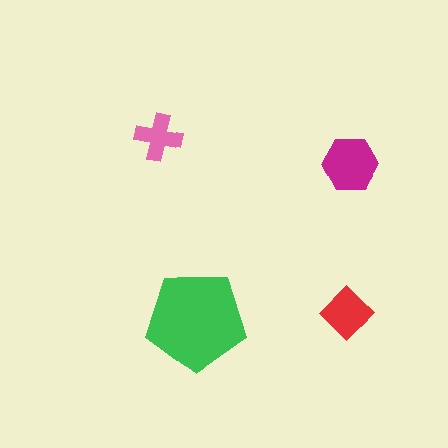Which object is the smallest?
The pink cross.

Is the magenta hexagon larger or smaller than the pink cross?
Larger.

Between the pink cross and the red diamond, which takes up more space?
The red diamond.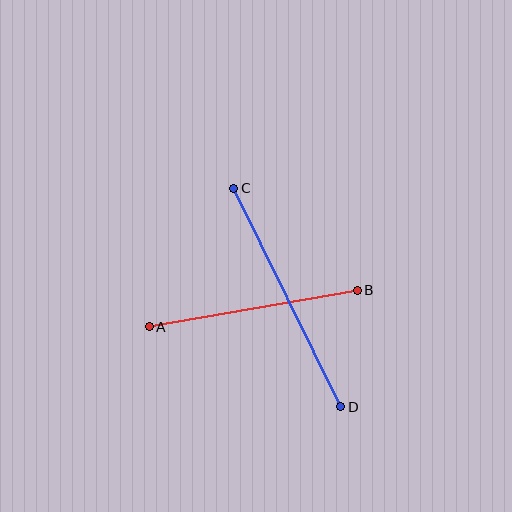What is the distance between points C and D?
The distance is approximately 243 pixels.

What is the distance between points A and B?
The distance is approximately 211 pixels.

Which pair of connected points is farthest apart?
Points C and D are farthest apart.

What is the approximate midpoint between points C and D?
The midpoint is at approximately (287, 297) pixels.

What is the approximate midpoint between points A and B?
The midpoint is at approximately (253, 308) pixels.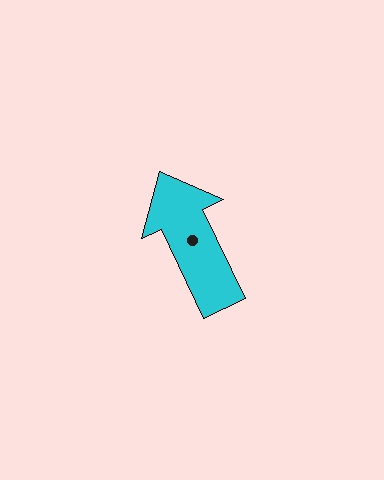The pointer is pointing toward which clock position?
Roughly 11 o'clock.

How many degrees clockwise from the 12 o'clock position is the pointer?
Approximately 335 degrees.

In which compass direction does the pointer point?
Northwest.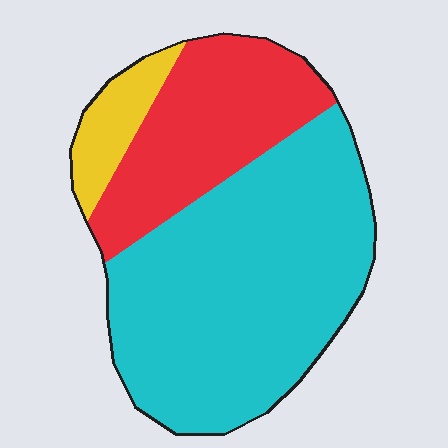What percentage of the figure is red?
Red covers roughly 30% of the figure.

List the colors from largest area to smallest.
From largest to smallest: cyan, red, yellow.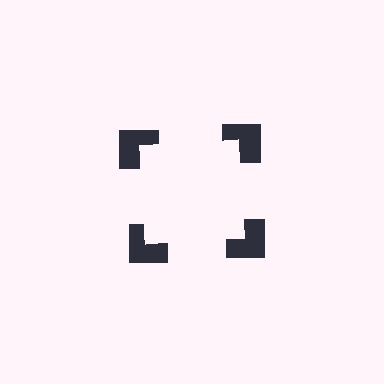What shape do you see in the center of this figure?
An illusory square — its edges are inferred from the aligned wedge cuts in the notched squares, not physically drawn.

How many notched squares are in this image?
There are 4 — one at each vertex of the illusory square.